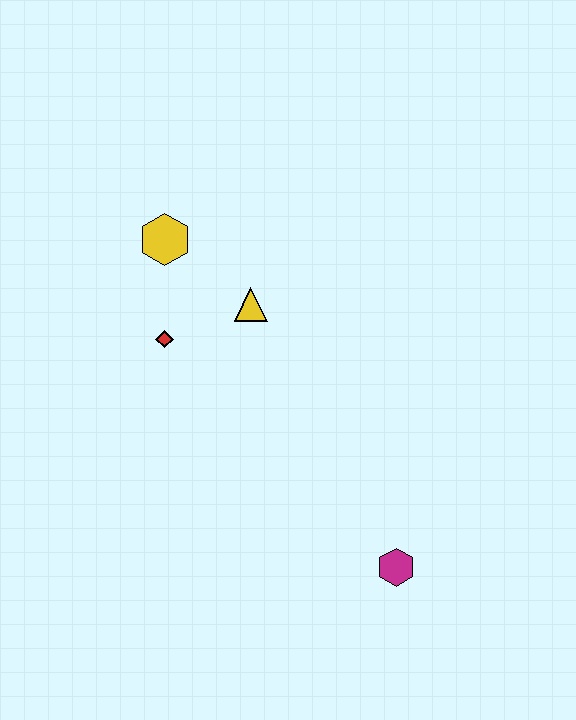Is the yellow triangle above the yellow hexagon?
No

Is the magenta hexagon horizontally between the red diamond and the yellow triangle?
No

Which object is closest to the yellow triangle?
The red diamond is closest to the yellow triangle.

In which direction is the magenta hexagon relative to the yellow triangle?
The magenta hexagon is below the yellow triangle.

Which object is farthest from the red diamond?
The magenta hexagon is farthest from the red diamond.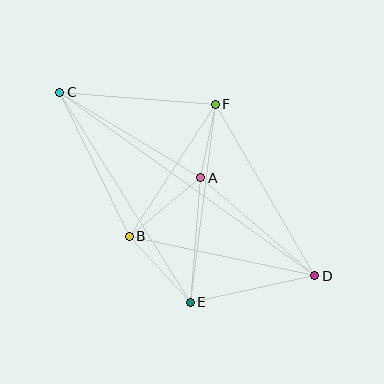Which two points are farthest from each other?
Points C and D are farthest from each other.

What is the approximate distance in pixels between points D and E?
The distance between D and E is approximately 127 pixels.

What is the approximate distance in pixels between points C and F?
The distance between C and F is approximately 156 pixels.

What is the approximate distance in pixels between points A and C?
The distance between A and C is approximately 165 pixels.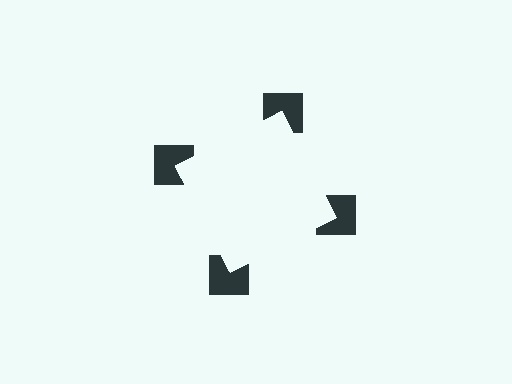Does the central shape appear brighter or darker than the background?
It typically appears slightly brighter than the background, even though no actual brightness change is drawn.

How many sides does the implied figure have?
4 sides.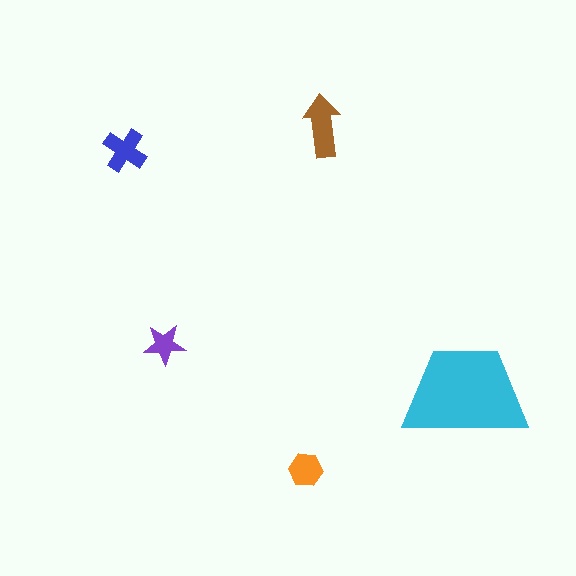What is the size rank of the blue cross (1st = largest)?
3rd.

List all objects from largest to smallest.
The cyan trapezoid, the brown arrow, the blue cross, the orange hexagon, the purple star.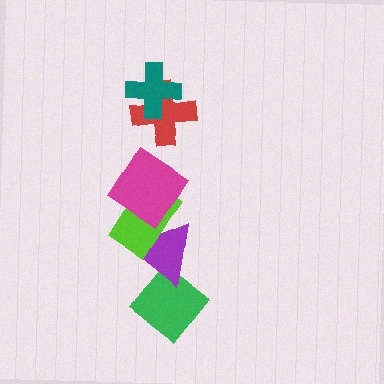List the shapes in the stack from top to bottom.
From top to bottom: the teal cross, the red cross, the magenta diamond, the lime rectangle, the purple triangle, the green diamond.